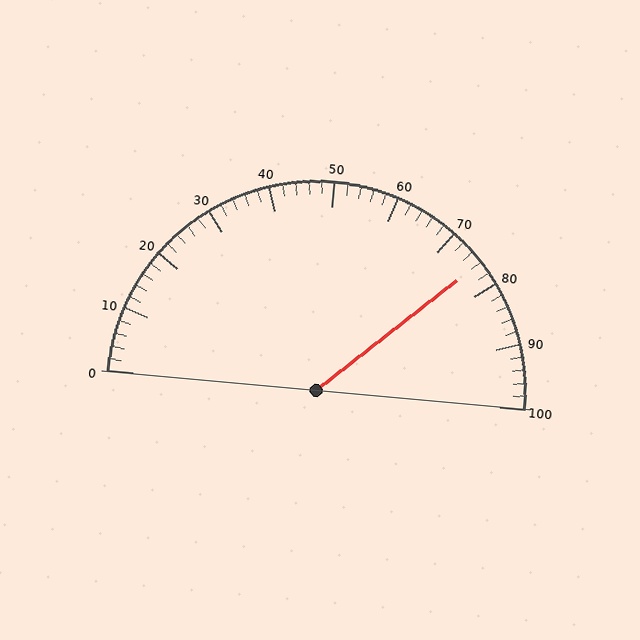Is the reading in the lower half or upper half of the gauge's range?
The reading is in the upper half of the range (0 to 100).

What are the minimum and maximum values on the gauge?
The gauge ranges from 0 to 100.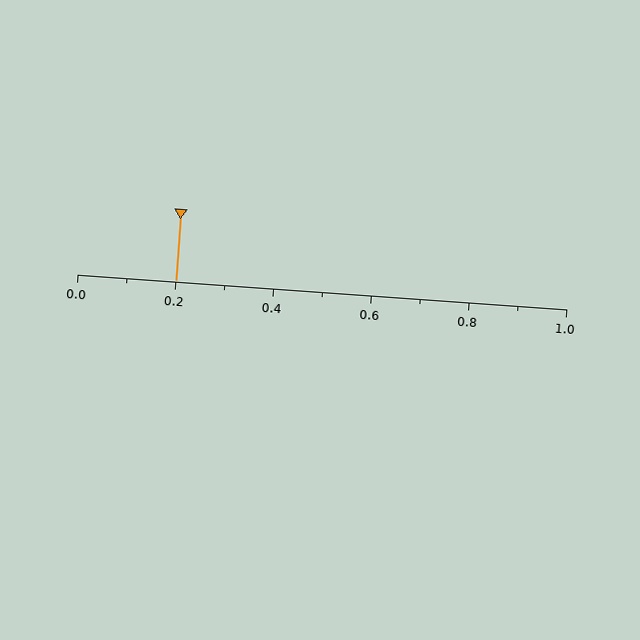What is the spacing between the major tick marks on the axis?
The major ticks are spaced 0.2 apart.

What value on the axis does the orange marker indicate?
The marker indicates approximately 0.2.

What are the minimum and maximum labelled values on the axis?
The axis runs from 0.0 to 1.0.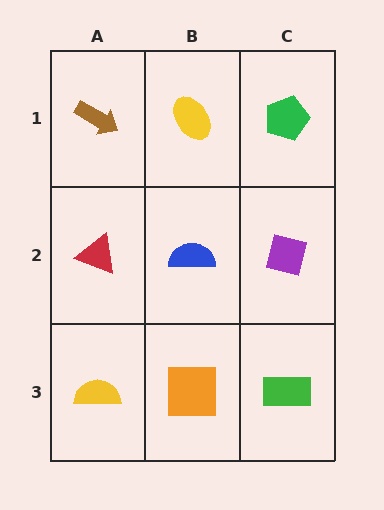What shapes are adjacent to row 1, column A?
A red triangle (row 2, column A), a yellow ellipse (row 1, column B).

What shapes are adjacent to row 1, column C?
A purple square (row 2, column C), a yellow ellipse (row 1, column B).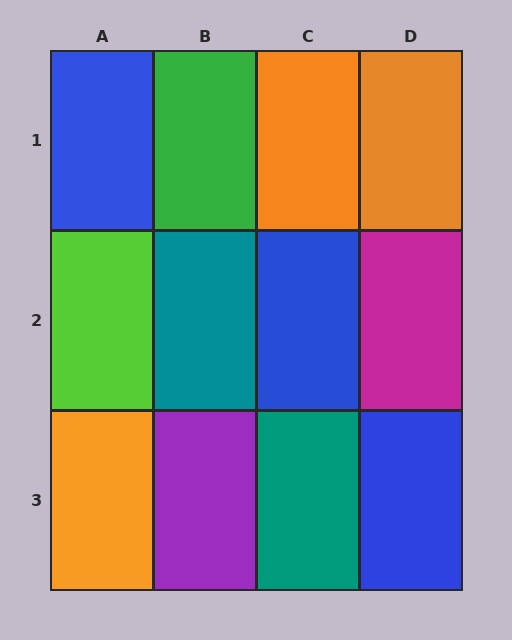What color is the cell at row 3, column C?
Teal.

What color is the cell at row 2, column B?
Teal.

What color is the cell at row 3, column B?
Purple.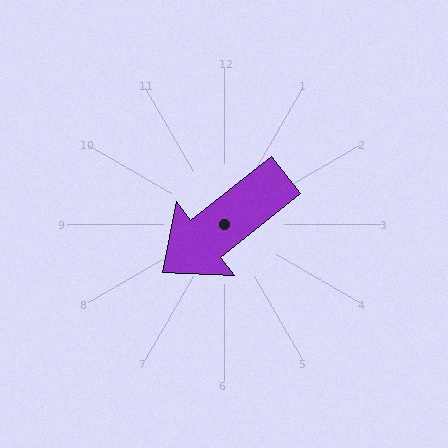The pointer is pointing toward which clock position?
Roughly 8 o'clock.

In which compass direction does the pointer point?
Southwest.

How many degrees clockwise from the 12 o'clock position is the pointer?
Approximately 232 degrees.